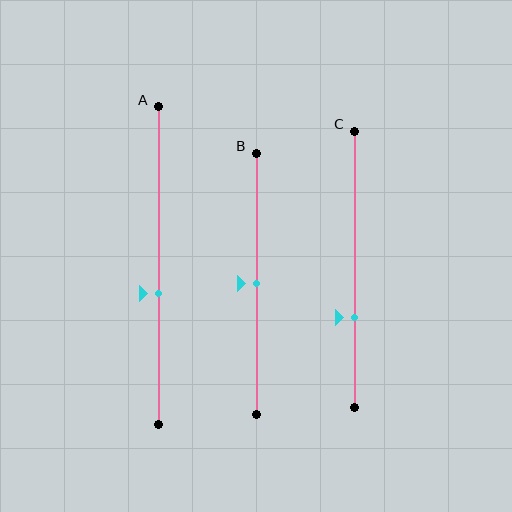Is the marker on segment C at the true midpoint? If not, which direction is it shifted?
No, the marker on segment C is shifted downward by about 17% of the segment length.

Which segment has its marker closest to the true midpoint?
Segment B has its marker closest to the true midpoint.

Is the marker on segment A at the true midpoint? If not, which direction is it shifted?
No, the marker on segment A is shifted downward by about 9% of the segment length.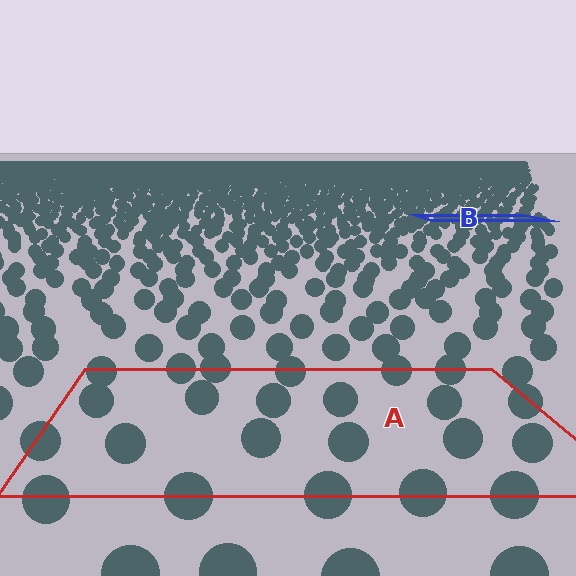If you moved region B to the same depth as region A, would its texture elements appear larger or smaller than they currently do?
They would appear larger. At a closer depth, the same texture elements are projected at a bigger on-screen size.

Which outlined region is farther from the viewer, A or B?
Region B is farther from the viewer — the texture elements inside it appear smaller and more densely packed.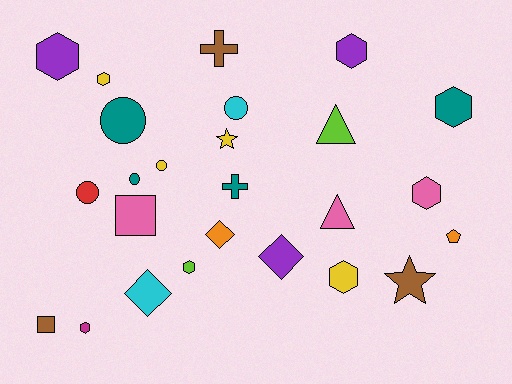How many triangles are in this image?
There are 2 triangles.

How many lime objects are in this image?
There are 2 lime objects.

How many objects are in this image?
There are 25 objects.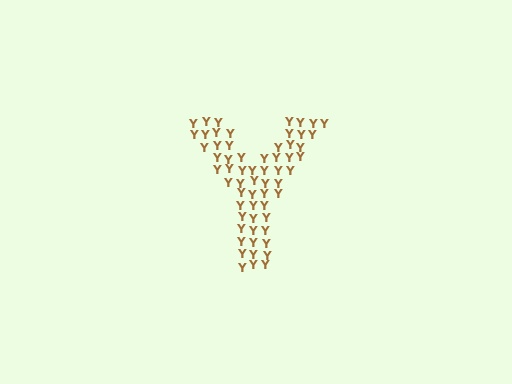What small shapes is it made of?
It is made of small letter Y's.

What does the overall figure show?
The overall figure shows the letter Y.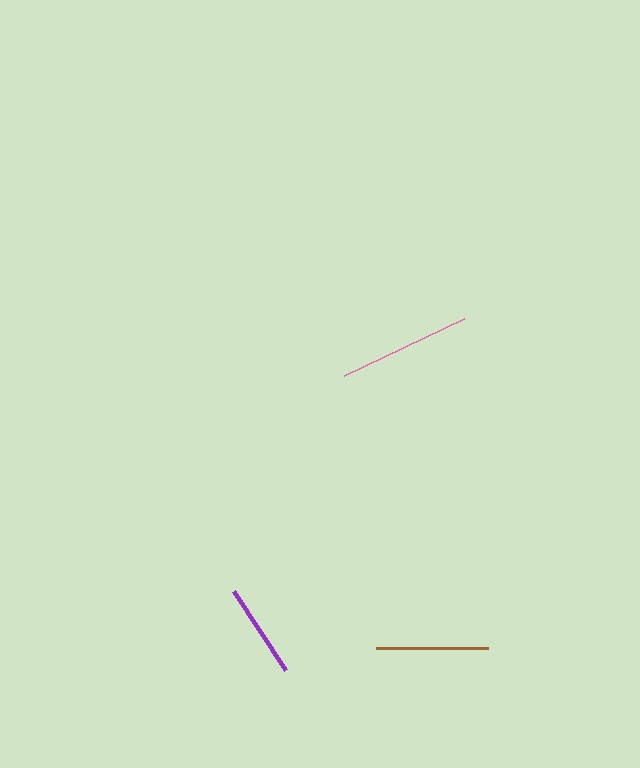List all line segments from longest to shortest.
From longest to shortest: pink, brown, purple.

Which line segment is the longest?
The pink line is the longest at approximately 133 pixels.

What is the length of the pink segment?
The pink segment is approximately 133 pixels long.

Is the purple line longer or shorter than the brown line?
The brown line is longer than the purple line.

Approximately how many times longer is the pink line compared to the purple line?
The pink line is approximately 1.4 times the length of the purple line.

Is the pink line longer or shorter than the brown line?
The pink line is longer than the brown line.